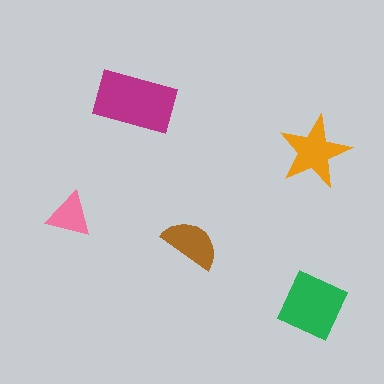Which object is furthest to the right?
The orange star is rightmost.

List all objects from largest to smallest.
The magenta rectangle, the green diamond, the orange star, the brown semicircle, the pink triangle.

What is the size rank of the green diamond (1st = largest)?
2nd.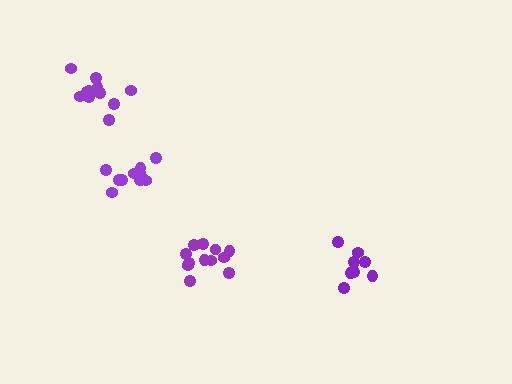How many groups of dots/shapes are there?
There are 4 groups.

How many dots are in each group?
Group 1: 12 dots, Group 2: 12 dots, Group 3: 11 dots, Group 4: 8 dots (43 total).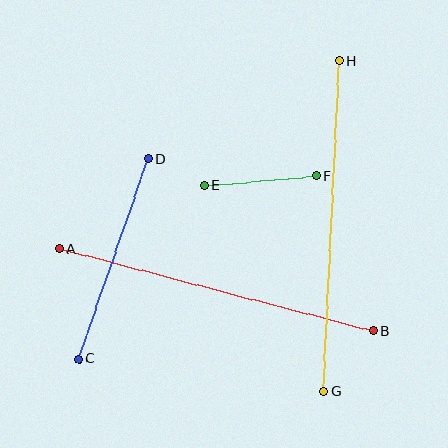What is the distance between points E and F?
The distance is approximately 112 pixels.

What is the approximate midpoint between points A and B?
The midpoint is at approximately (217, 290) pixels.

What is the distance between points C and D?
The distance is approximately 211 pixels.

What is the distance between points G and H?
The distance is approximately 331 pixels.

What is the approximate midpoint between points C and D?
The midpoint is at approximately (113, 259) pixels.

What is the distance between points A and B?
The distance is approximately 324 pixels.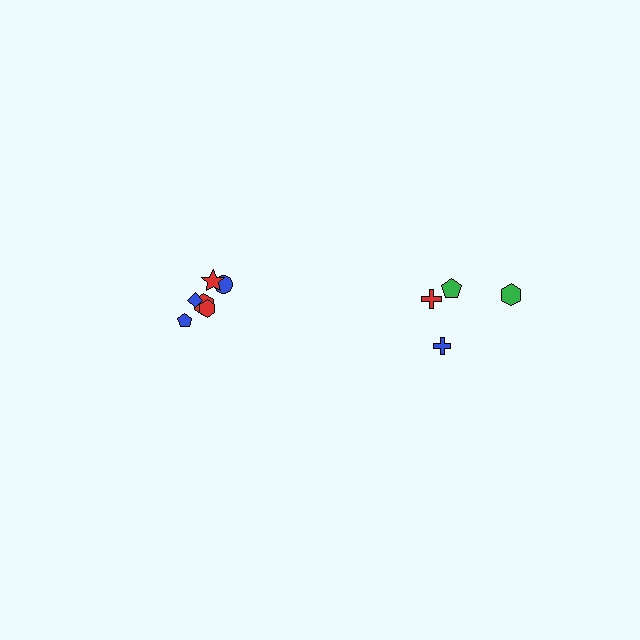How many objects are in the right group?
There are 4 objects.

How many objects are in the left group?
There are 6 objects.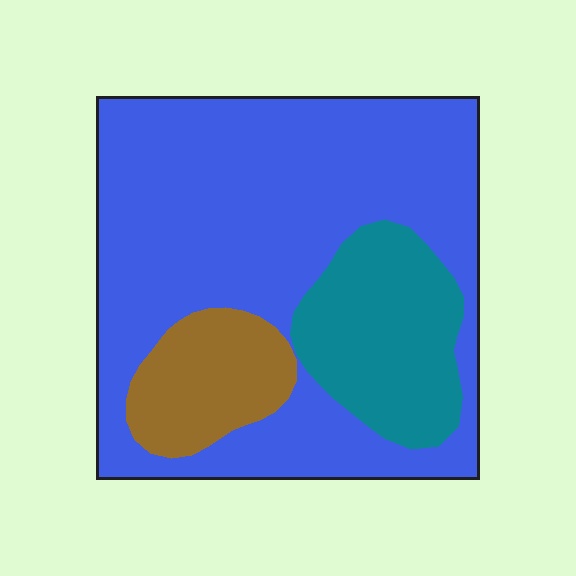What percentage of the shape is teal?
Teal takes up about one fifth (1/5) of the shape.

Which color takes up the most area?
Blue, at roughly 70%.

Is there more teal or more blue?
Blue.